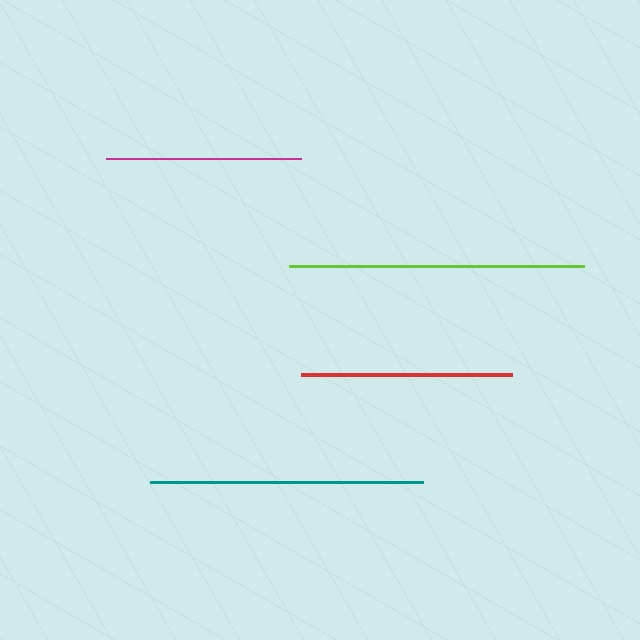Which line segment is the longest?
The lime line is the longest at approximately 295 pixels.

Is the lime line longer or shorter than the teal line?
The lime line is longer than the teal line.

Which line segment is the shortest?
The magenta line is the shortest at approximately 195 pixels.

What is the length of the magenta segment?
The magenta segment is approximately 195 pixels long.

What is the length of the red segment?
The red segment is approximately 211 pixels long.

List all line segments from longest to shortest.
From longest to shortest: lime, teal, red, magenta.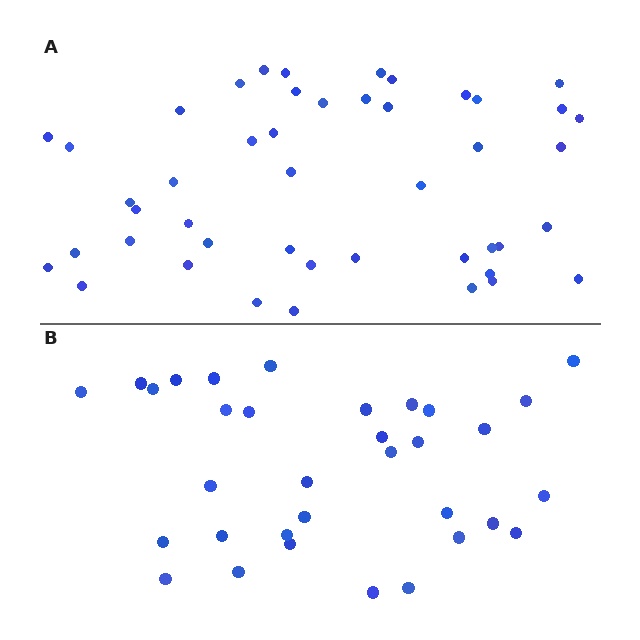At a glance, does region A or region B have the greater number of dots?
Region A (the top region) has more dots.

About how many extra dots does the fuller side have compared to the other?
Region A has approximately 15 more dots than region B.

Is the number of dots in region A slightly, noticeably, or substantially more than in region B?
Region A has noticeably more, but not dramatically so. The ratio is roughly 1.4 to 1.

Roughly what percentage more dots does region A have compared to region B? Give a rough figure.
About 40% more.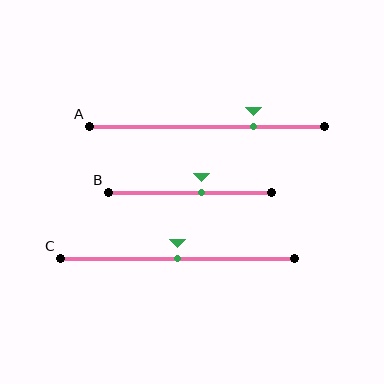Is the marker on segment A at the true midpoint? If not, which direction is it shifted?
No, the marker on segment A is shifted to the right by about 20% of the segment length.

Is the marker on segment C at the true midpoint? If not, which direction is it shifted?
Yes, the marker on segment C is at the true midpoint.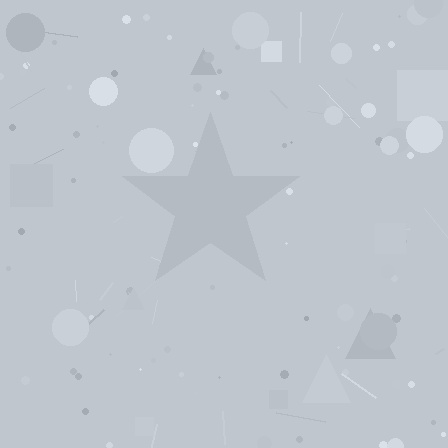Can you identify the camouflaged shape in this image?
The camouflaged shape is a star.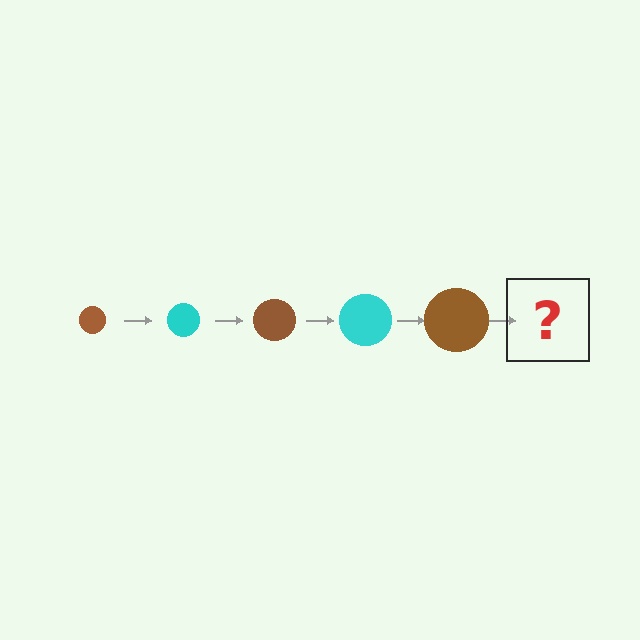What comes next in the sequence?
The next element should be a cyan circle, larger than the previous one.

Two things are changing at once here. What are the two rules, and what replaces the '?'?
The two rules are that the circle grows larger each step and the color cycles through brown and cyan. The '?' should be a cyan circle, larger than the previous one.